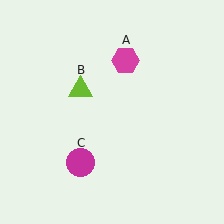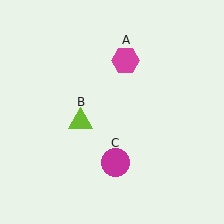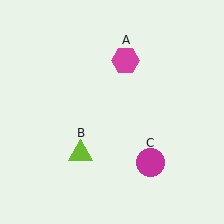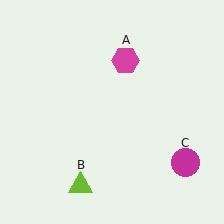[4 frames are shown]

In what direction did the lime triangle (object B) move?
The lime triangle (object B) moved down.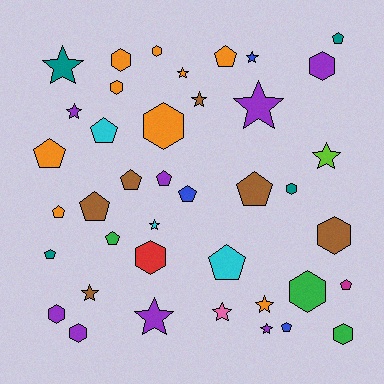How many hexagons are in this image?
There are 12 hexagons.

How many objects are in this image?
There are 40 objects.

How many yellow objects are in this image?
There are no yellow objects.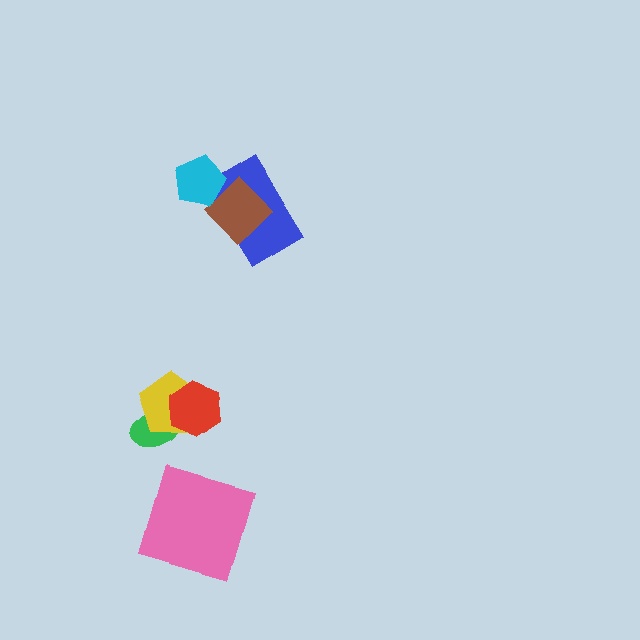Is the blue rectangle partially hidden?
Yes, it is partially covered by another shape.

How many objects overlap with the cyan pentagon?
2 objects overlap with the cyan pentagon.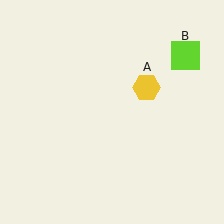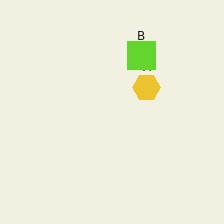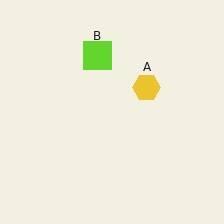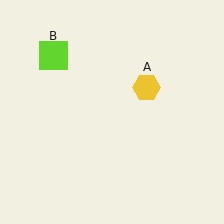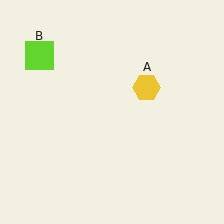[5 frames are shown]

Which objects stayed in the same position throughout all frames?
Yellow hexagon (object A) remained stationary.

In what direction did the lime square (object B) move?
The lime square (object B) moved left.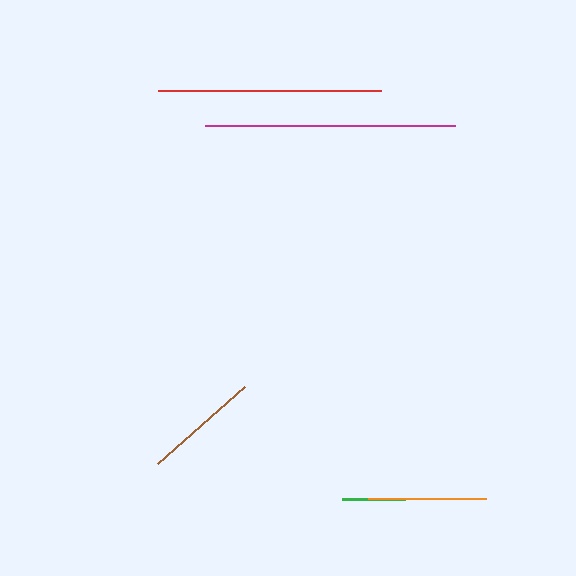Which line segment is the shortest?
The green line is the shortest at approximately 63 pixels.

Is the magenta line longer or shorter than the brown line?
The magenta line is longer than the brown line.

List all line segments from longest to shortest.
From longest to shortest: magenta, red, orange, brown, green.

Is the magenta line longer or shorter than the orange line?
The magenta line is longer than the orange line.